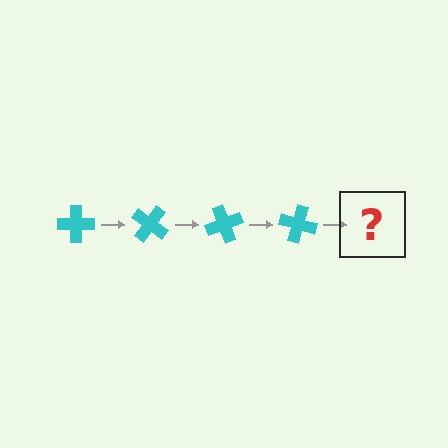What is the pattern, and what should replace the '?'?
The pattern is that the cross rotates 35 degrees each step. The '?' should be a cyan cross rotated 140 degrees.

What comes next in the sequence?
The next element should be a cyan cross rotated 140 degrees.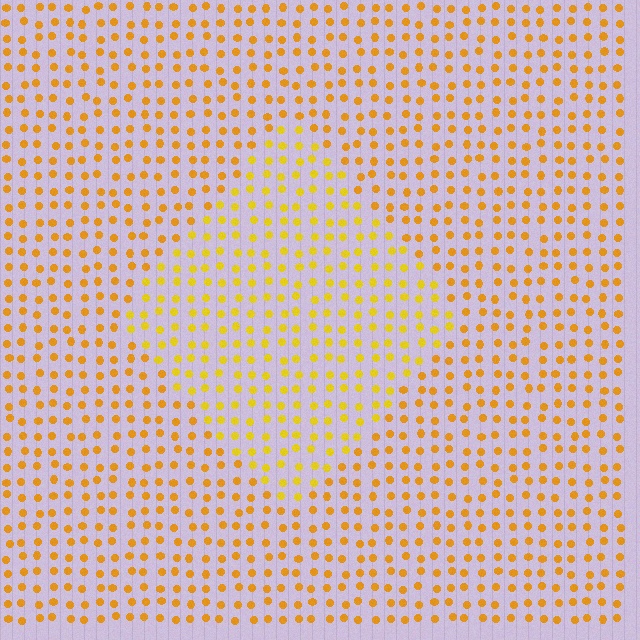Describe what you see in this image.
The image is filled with small orange elements in a uniform arrangement. A diamond-shaped region is visible where the elements are tinted to a slightly different hue, forming a subtle color boundary.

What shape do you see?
I see a diamond.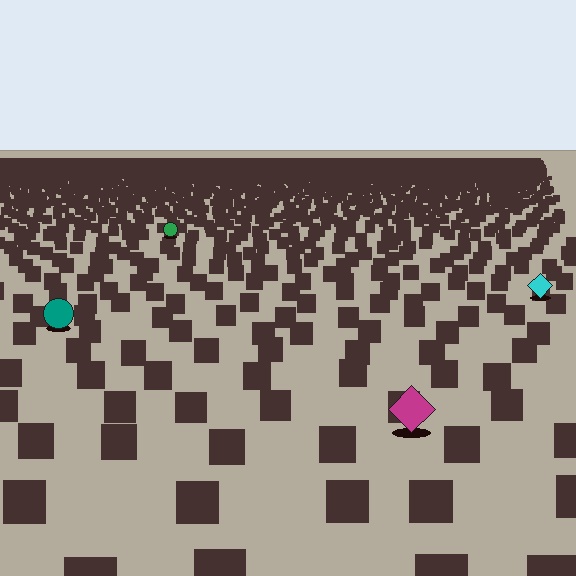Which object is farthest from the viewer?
The green circle is farthest from the viewer. It appears smaller and the ground texture around it is denser.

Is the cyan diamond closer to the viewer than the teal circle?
No. The teal circle is closer — you can tell from the texture gradient: the ground texture is coarser near it.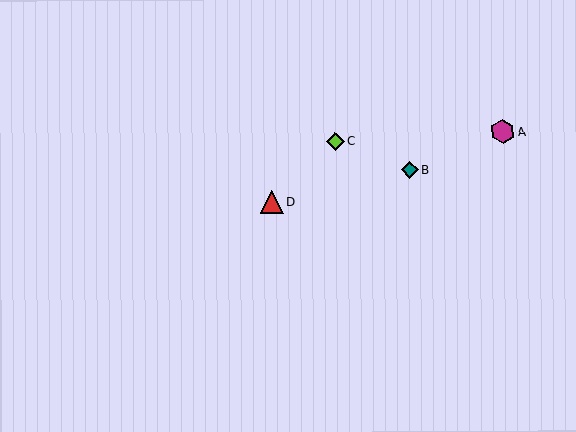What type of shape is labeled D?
Shape D is a red triangle.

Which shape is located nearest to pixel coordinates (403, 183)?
The teal diamond (labeled B) at (410, 170) is nearest to that location.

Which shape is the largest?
The magenta hexagon (labeled A) is the largest.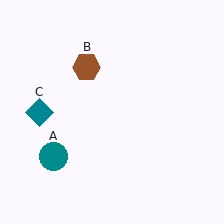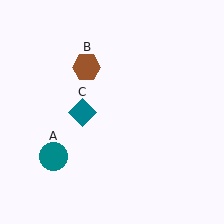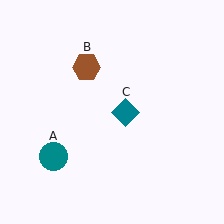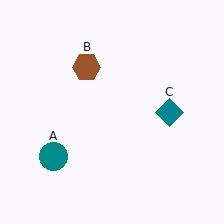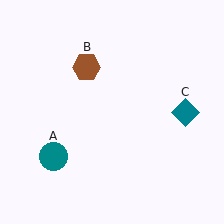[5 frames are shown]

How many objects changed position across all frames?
1 object changed position: teal diamond (object C).